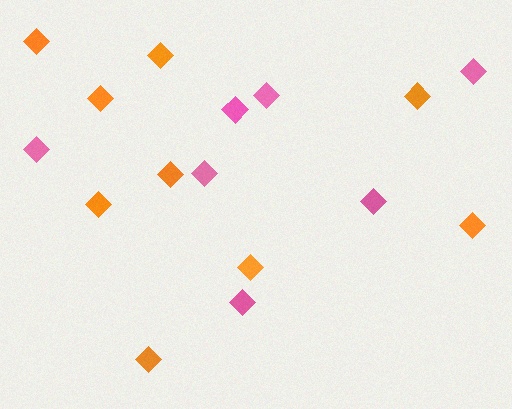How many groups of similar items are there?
There are 2 groups: one group of pink diamonds (7) and one group of orange diamonds (9).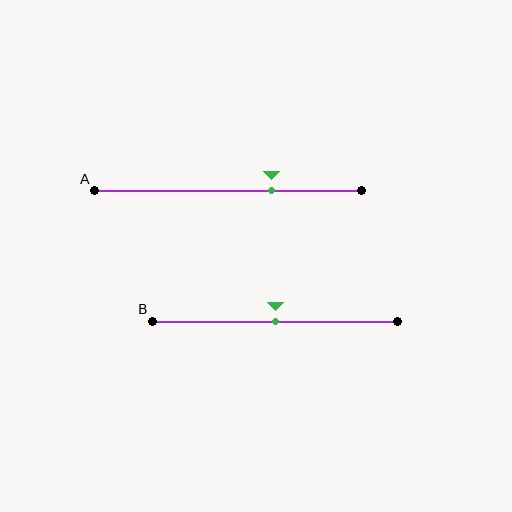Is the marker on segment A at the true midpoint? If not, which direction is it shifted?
No, the marker on segment A is shifted to the right by about 16% of the segment length.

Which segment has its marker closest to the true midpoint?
Segment B has its marker closest to the true midpoint.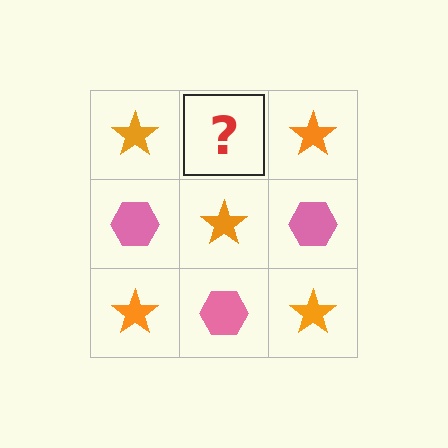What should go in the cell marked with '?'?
The missing cell should contain a pink hexagon.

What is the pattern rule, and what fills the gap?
The rule is that it alternates orange star and pink hexagon in a checkerboard pattern. The gap should be filled with a pink hexagon.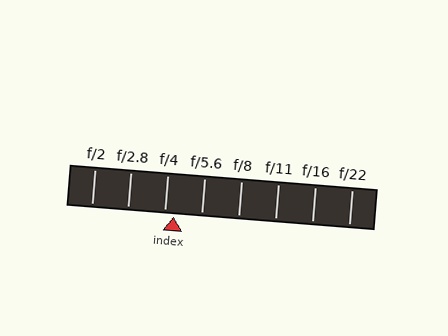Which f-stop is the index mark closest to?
The index mark is closest to f/4.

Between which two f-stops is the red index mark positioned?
The index mark is between f/4 and f/5.6.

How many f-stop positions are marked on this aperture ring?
There are 8 f-stop positions marked.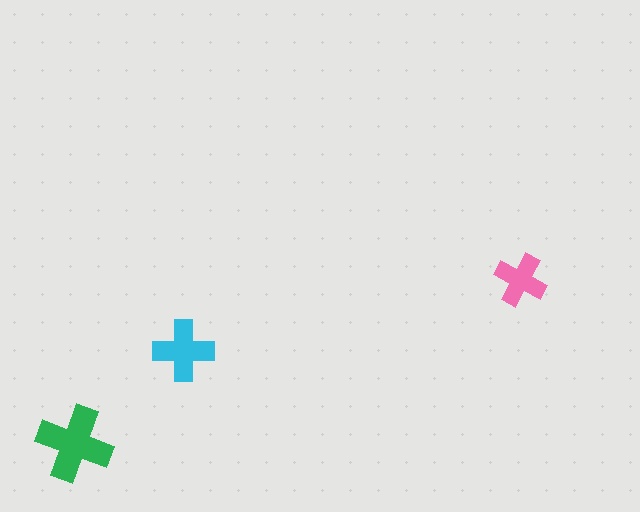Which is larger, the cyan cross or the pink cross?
The cyan one.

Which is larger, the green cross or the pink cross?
The green one.